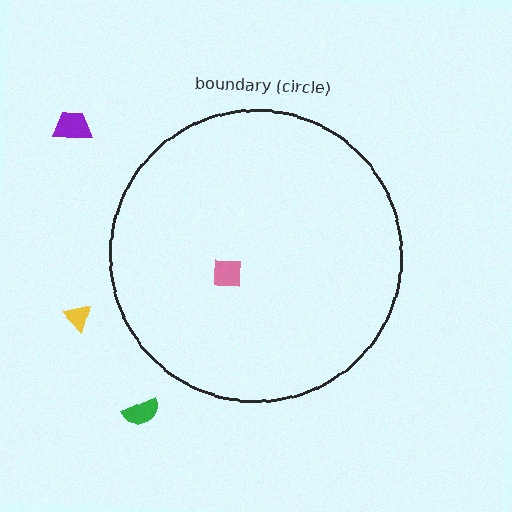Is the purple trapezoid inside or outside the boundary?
Outside.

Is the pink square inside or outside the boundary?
Inside.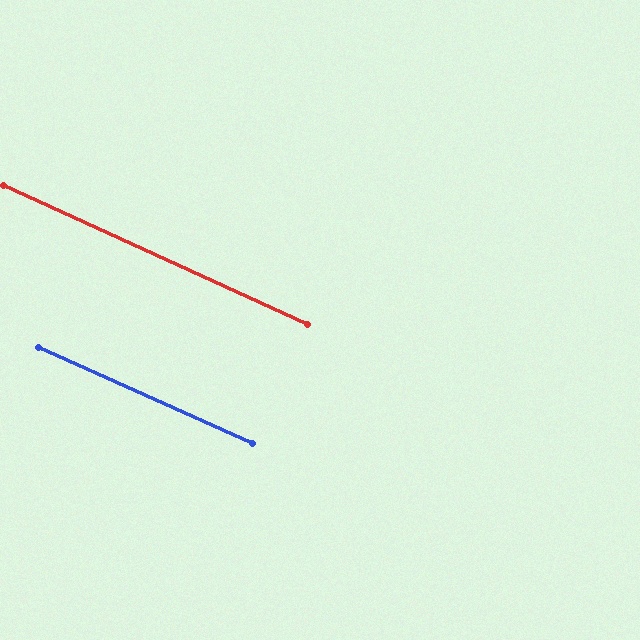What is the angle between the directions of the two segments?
Approximately 0 degrees.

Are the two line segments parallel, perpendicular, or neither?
Parallel — their directions differ by only 0.5°.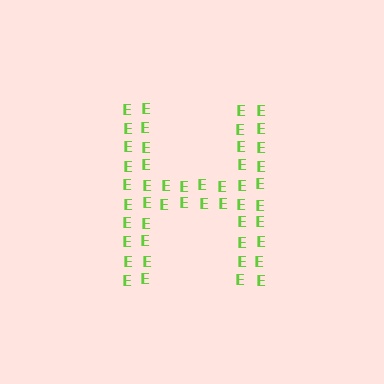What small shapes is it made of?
It is made of small letter E's.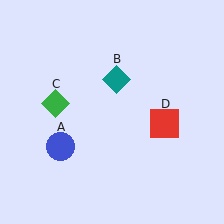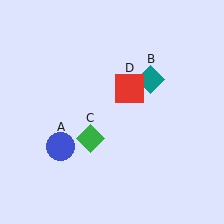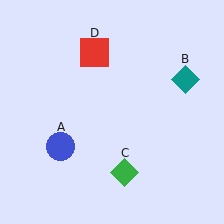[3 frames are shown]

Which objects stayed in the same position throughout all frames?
Blue circle (object A) remained stationary.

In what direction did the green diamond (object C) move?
The green diamond (object C) moved down and to the right.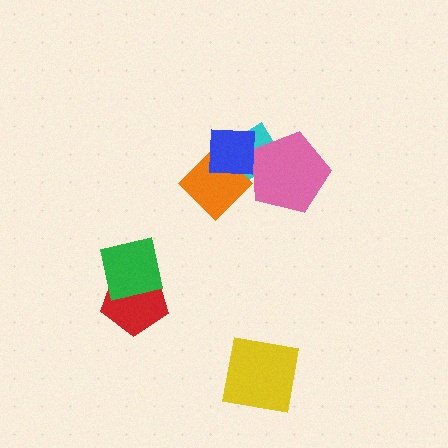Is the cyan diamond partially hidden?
Yes, it is partially covered by another shape.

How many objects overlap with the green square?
1 object overlaps with the green square.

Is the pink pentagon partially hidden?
Yes, it is partially covered by another shape.